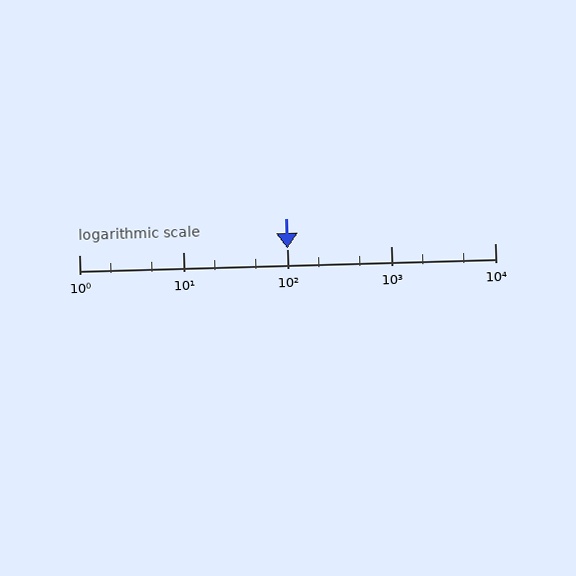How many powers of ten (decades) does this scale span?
The scale spans 4 decades, from 1 to 10000.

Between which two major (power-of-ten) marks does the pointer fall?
The pointer is between 100 and 1000.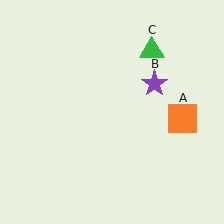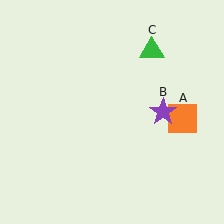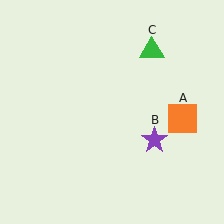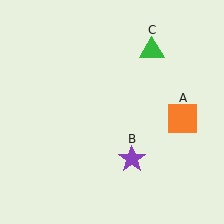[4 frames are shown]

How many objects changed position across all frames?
1 object changed position: purple star (object B).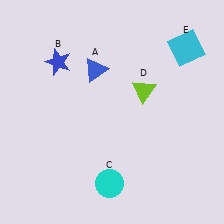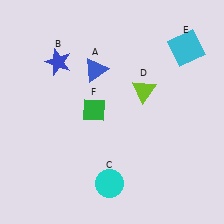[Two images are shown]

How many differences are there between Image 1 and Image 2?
There is 1 difference between the two images.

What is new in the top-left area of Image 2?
A green diamond (F) was added in the top-left area of Image 2.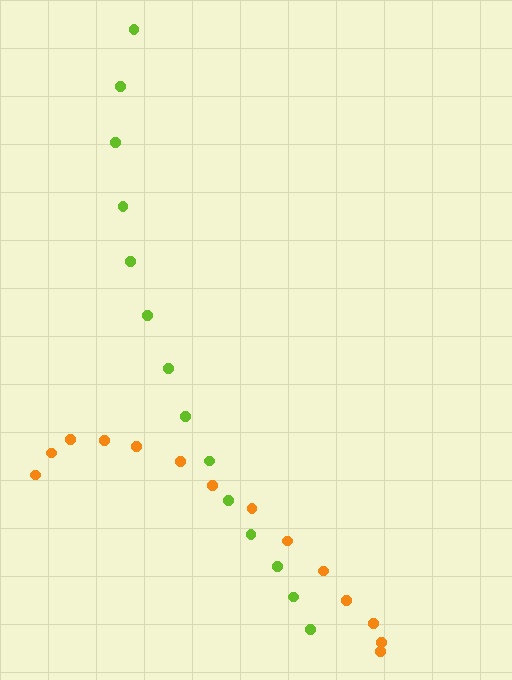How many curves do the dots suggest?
There are 2 distinct paths.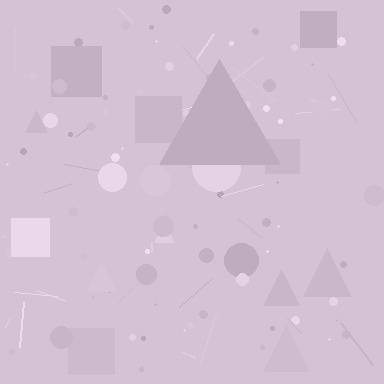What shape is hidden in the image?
A triangle is hidden in the image.